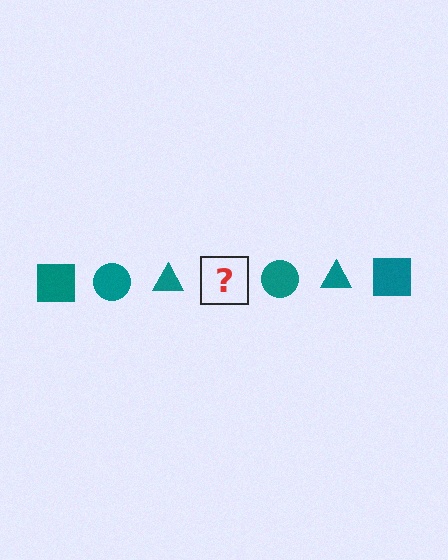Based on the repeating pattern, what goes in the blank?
The blank should be a teal square.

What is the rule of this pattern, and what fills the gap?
The rule is that the pattern cycles through square, circle, triangle shapes in teal. The gap should be filled with a teal square.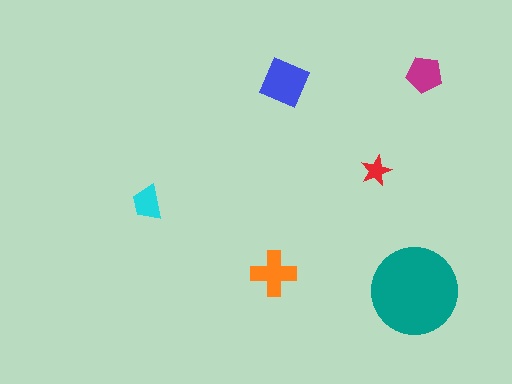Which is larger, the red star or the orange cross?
The orange cross.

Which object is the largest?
The teal circle.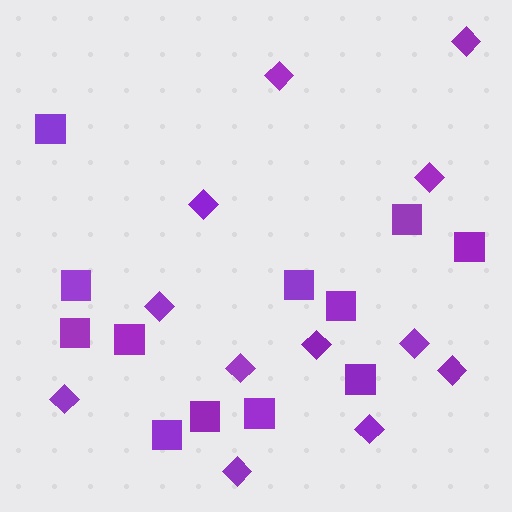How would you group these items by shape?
There are 2 groups: one group of squares (12) and one group of diamonds (12).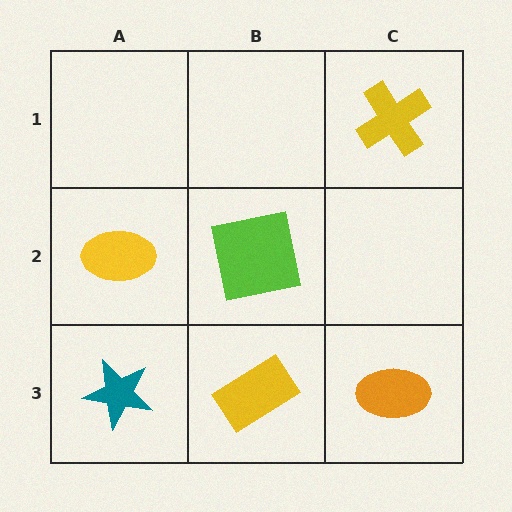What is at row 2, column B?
A lime square.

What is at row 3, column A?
A teal star.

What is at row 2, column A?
A yellow ellipse.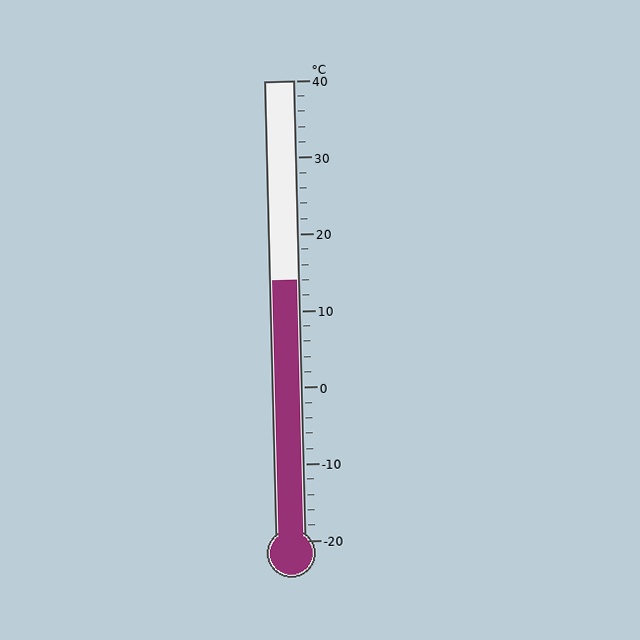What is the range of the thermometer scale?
The thermometer scale ranges from -20°C to 40°C.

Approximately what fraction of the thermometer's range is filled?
The thermometer is filled to approximately 55% of its range.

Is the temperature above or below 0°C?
The temperature is above 0°C.